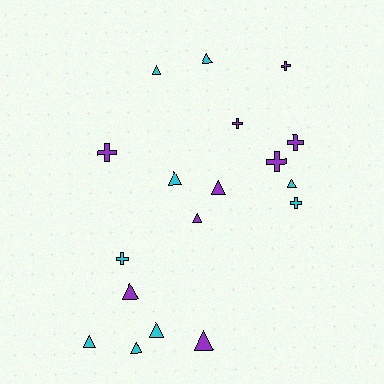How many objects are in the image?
There are 18 objects.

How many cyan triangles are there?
There are 7 cyan triangles.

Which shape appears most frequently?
Triangle, with 11 objects.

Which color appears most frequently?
Purple, with 9 objects.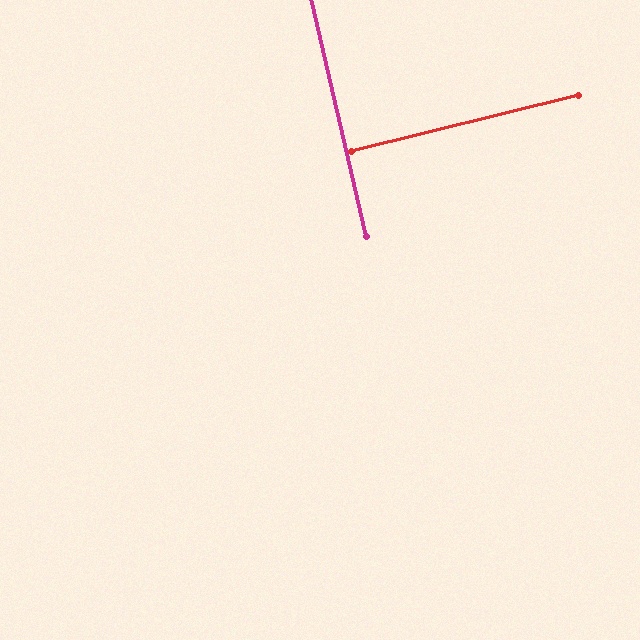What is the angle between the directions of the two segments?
Approximately 89 degrees.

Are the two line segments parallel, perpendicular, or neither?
Perpendicular — they meet at approximately 89°.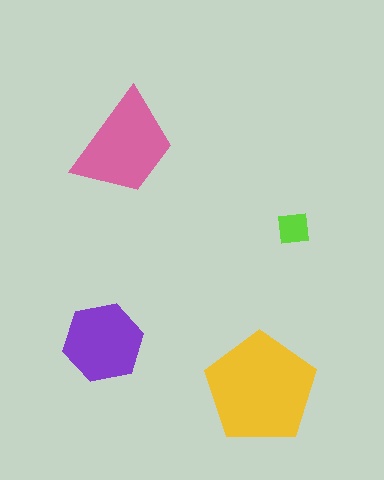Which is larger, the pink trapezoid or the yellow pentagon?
The yellow pentagon.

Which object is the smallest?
The lime square.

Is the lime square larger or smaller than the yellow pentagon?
Smaller.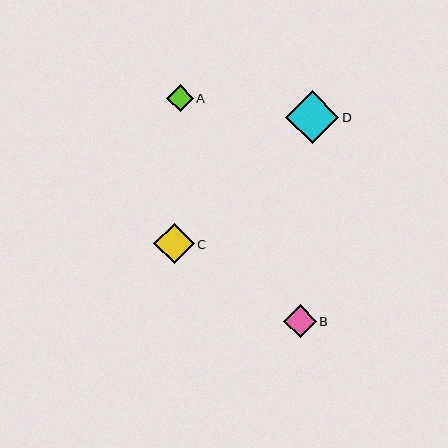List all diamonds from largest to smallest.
From largest to smallest: D, C, B, A.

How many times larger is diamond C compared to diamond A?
Diamond C is approximately 1.5 times the size of diamond A.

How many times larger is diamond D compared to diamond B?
Diamond D is approximately 1.6 times the size of diamond B.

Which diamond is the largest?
Diamond D is the largest with a size of approximately 53 pixels.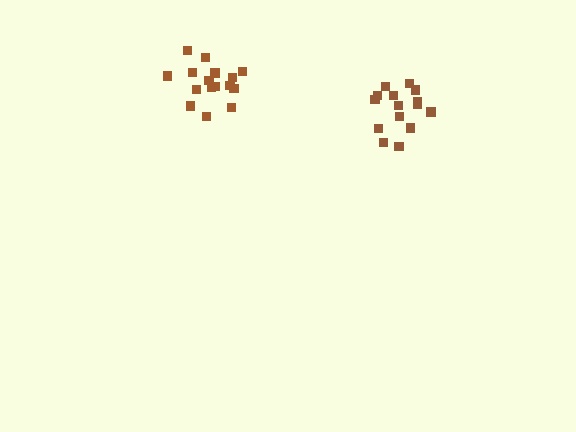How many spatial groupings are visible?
There are 2 spatial groupings.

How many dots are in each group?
Group 1: 15 dots, Group 2: 16 dots (31 total).